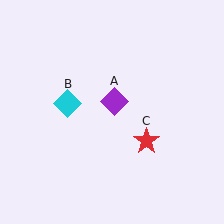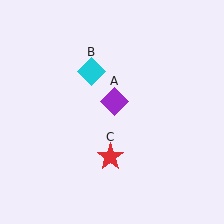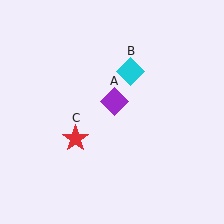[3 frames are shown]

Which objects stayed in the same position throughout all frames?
Purple diamond (object A) remained stationary.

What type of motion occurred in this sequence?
The cyan diamond (object B), red star (object C) rotated clockwise around the center of the scene.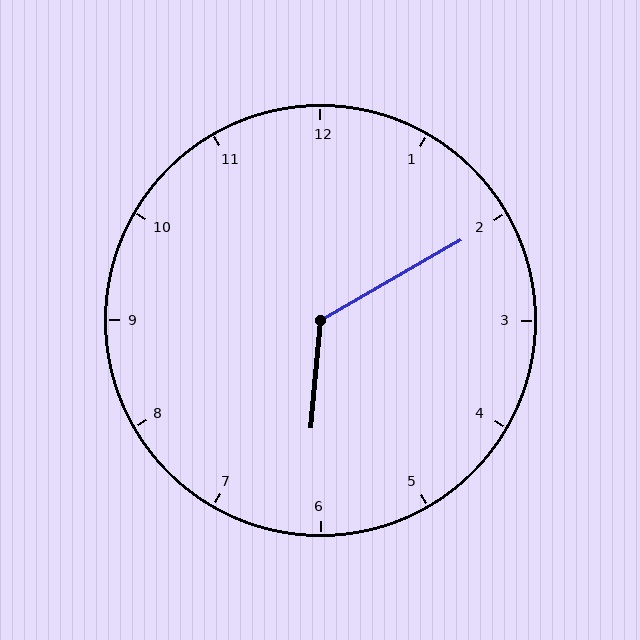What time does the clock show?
6:10.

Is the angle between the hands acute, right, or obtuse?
It is obtuse.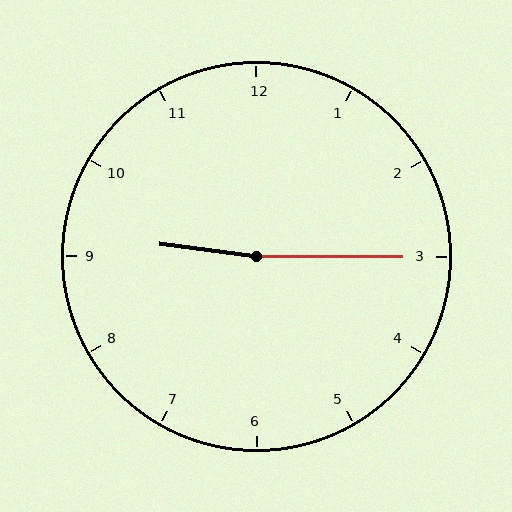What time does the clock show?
9:15.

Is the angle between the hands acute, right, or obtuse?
It is obtuse.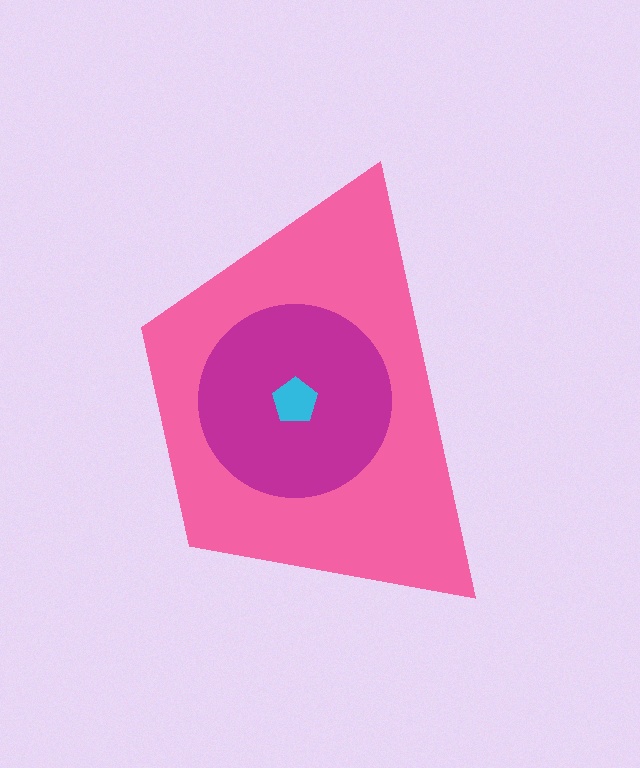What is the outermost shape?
The pink trapezoid.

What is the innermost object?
The cyan pentagon.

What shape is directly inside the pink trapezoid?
The magenta circle.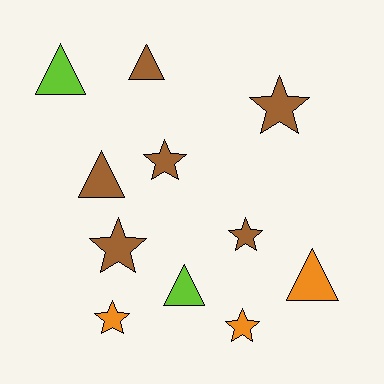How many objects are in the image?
There are 11 objects.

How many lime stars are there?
There are no lime stars.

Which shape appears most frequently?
Star, with 6 objects.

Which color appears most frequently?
Brown, with 6 objects.